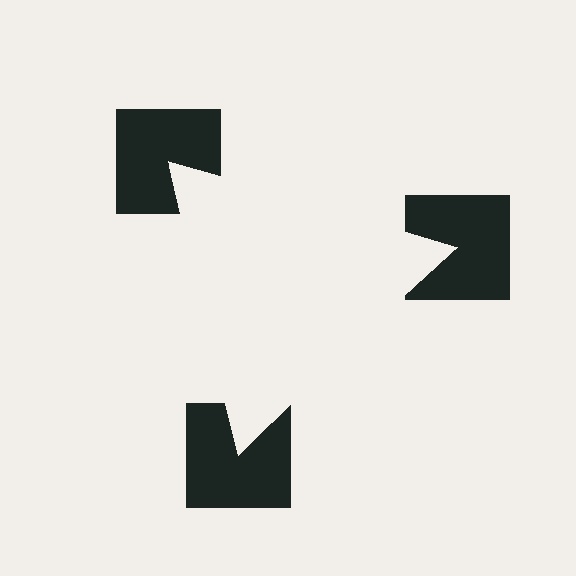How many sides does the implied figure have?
3 sides.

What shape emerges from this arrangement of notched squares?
An illusory triangle — its edges are inferred from the aligned wedge cuts in the notched squares, not physically drawn.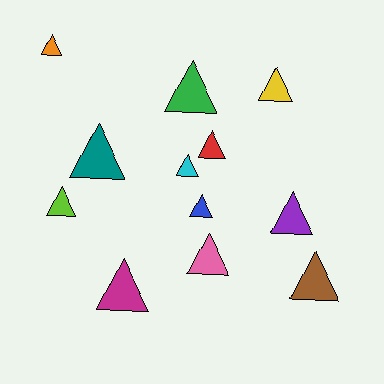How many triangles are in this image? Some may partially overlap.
There are 12 triangles.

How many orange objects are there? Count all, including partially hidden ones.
There is 1 orange object.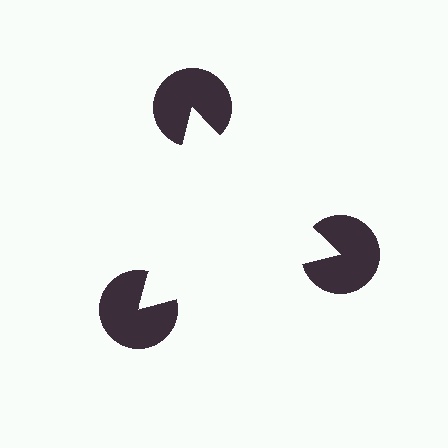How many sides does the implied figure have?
3 sides.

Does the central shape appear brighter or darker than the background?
It typically appears slightly brighter than the background, even though no actual brightness change is drawn.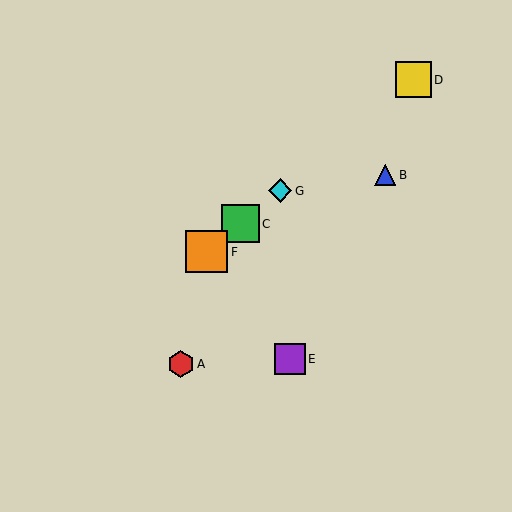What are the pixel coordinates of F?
Object F is at (207, 252).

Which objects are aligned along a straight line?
Objects C, D, F, G are aligned along a straight line.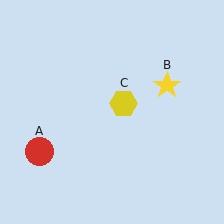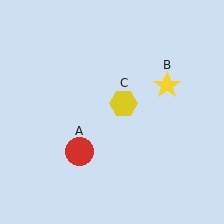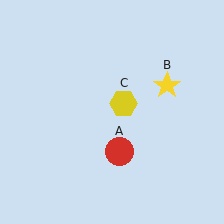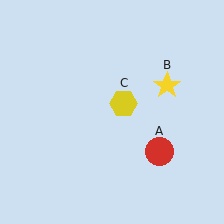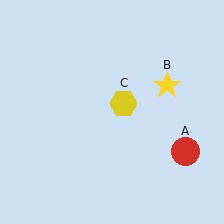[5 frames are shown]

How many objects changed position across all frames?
1 object changed position: red circle (object A).